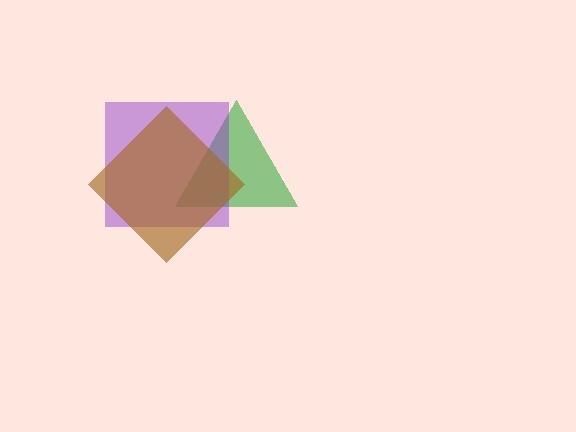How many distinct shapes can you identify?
There are 3 distinct shapes: a green triangle, a purple square, a brown diamond.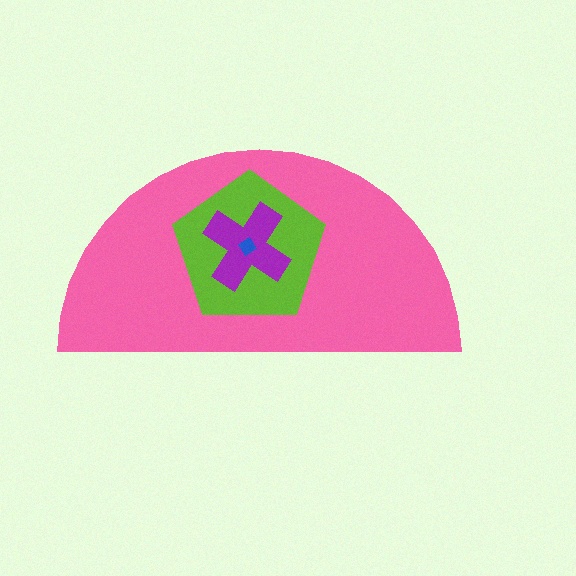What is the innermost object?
The blue diamond.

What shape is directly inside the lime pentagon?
The purple cross.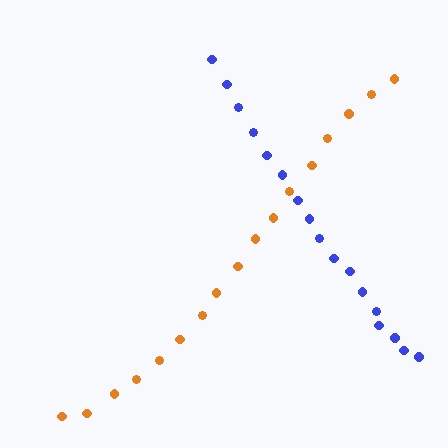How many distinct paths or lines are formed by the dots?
There are 2 distinct paths.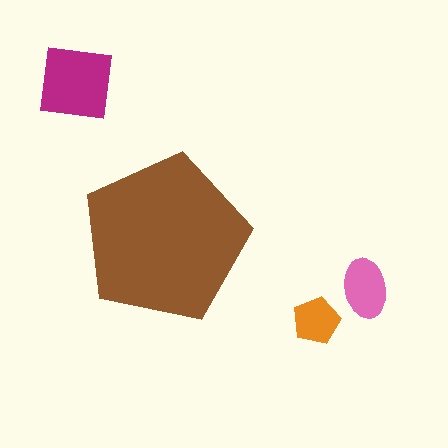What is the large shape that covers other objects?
A brown pentagon.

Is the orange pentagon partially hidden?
No, the orange pentagon is fully visible.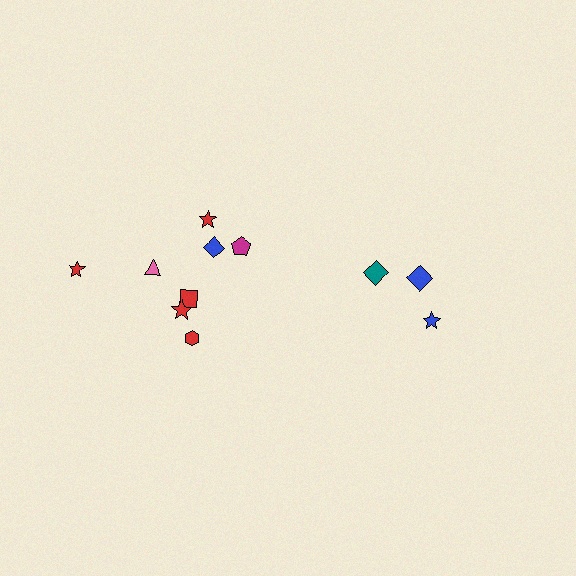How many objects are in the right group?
There are 3 objects.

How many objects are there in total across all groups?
There are 11 objects.